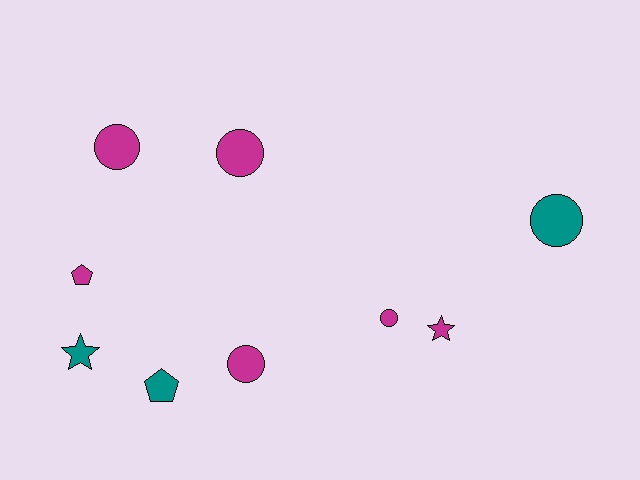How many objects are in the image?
There are 9 objects.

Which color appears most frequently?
Magenta, with 6 objects.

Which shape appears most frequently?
Circle, with 5 objects.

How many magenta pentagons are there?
There is 1 magenta pentagon.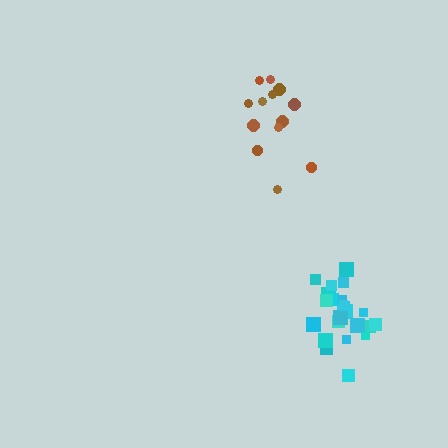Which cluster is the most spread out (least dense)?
Brown.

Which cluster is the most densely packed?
Cyan.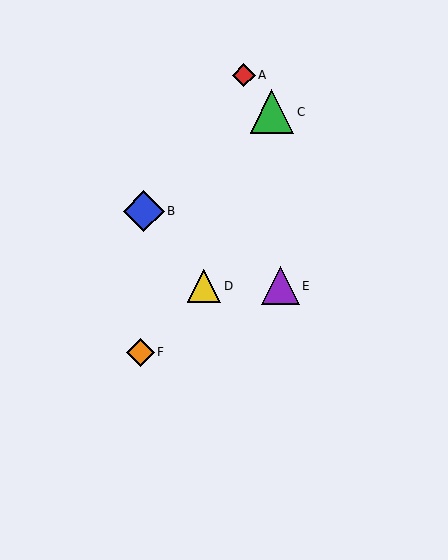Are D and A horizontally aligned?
No, D is at y≈286 and A is at y≈75.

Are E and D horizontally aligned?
Yes, both are at y≈286.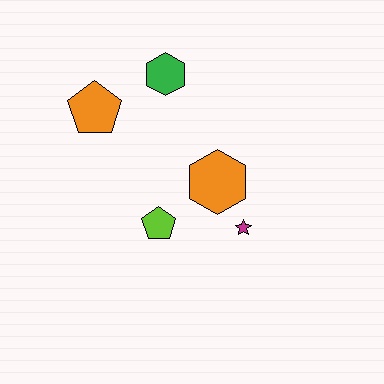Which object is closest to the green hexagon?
The orange pentagon is closest to the green hexagon.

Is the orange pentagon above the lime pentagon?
Yes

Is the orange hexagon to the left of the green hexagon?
No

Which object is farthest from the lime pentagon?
The green hexagon is farthest from the lime pentagon.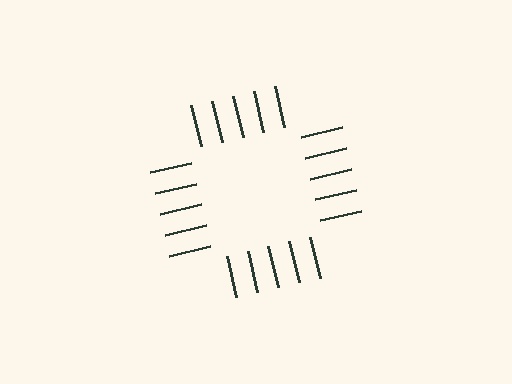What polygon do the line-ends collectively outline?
An illusory square — the line segments terminate on its edges but no continuous stroke is drawn.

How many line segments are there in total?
20 — 5 along each of the 4 edges.